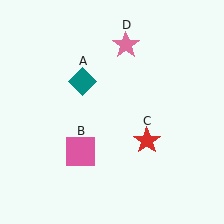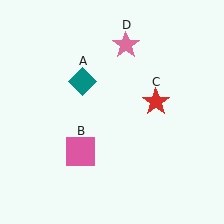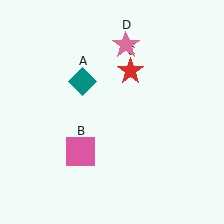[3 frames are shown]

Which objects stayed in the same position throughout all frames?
Teal diamond (object A) and pink square (object B) and pink star (object D) remained stationary.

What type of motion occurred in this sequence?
The red star (object C) rotated counterclockwise around the center of the scene.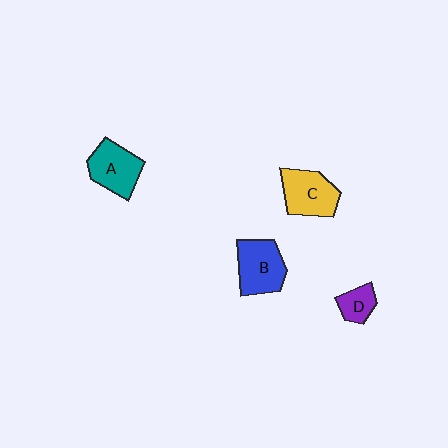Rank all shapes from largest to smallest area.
From largest to smallest: B (blue), C (yellow), A (teal), D (purple).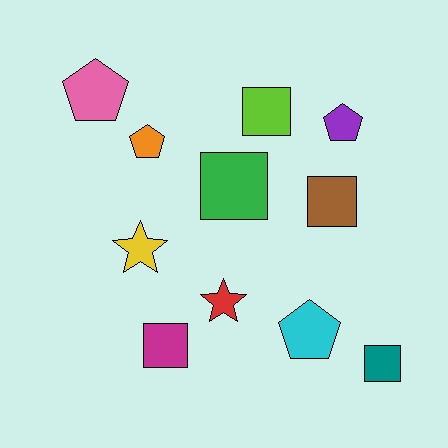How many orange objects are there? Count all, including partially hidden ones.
There is 1 orange object.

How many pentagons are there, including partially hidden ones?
There are 4 pentagons.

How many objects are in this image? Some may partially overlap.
There are 11 objects.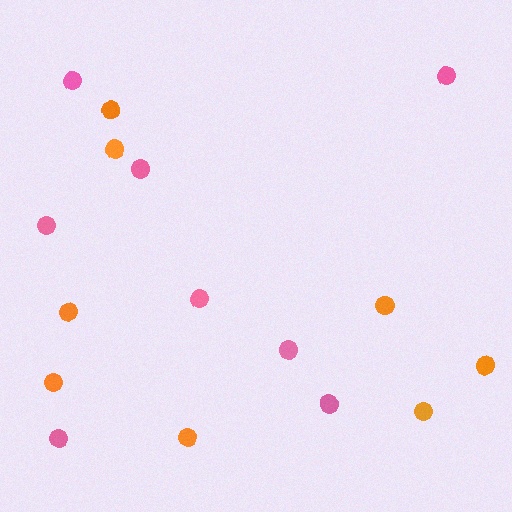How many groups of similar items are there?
There are 2 groups: one group of orange circles (8) and one group of pink circles (8).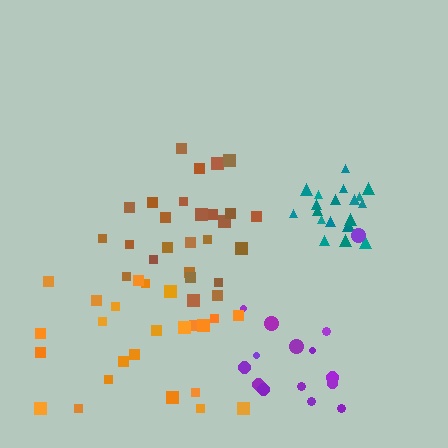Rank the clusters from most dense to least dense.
teal, brown, purple, orange.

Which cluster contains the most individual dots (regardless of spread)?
Brown (26).